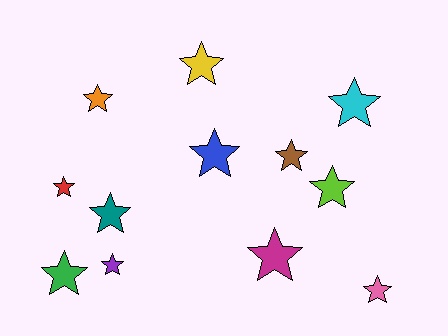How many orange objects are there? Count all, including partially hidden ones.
There is 1 orange object.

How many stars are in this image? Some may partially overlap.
There are 12 stars.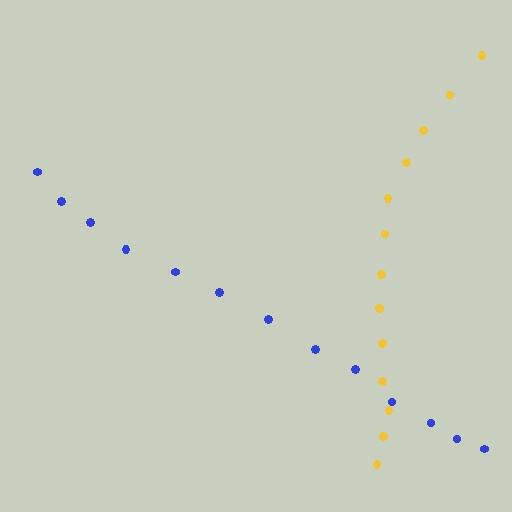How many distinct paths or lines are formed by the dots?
There are 2 distinct paths.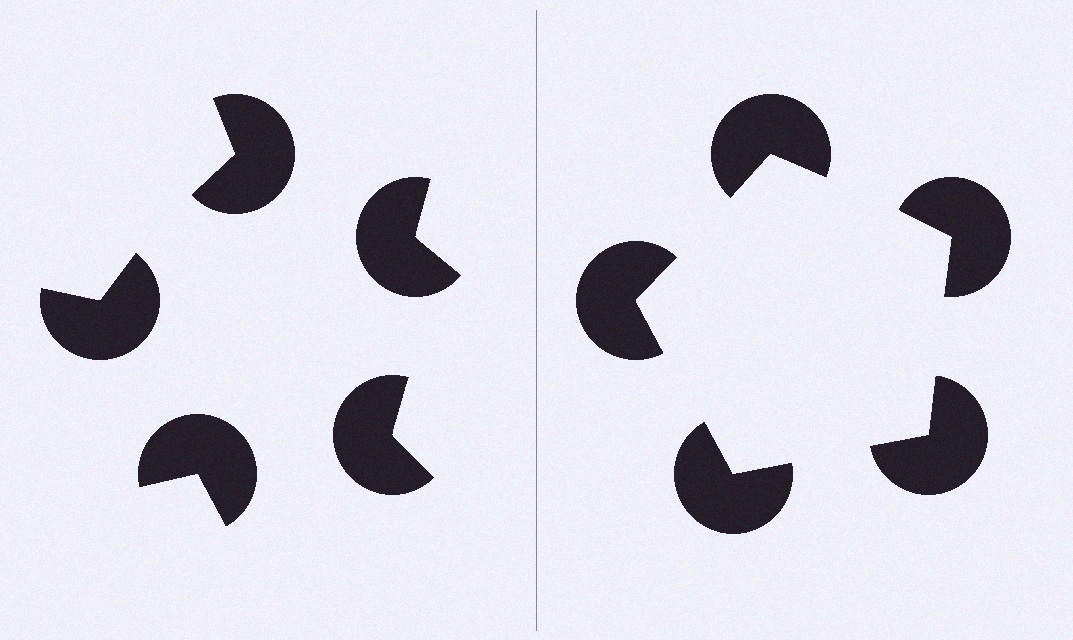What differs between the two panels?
The pac-man discs are positioned identically on both sides; only the wedge orientations differ. On the right they align to a pentagon; on the left they are misaligned.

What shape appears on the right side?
An illusory pentagon.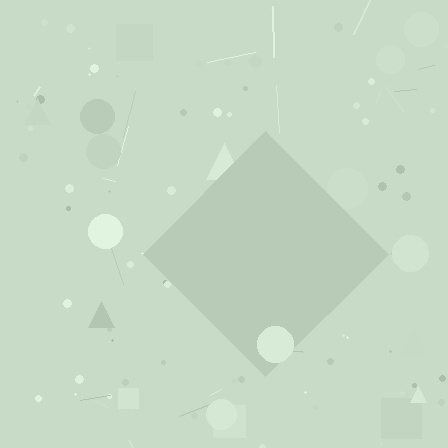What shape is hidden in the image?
A diamond is hidden in the image.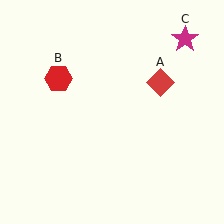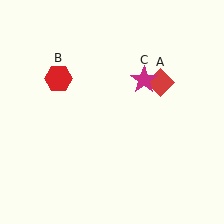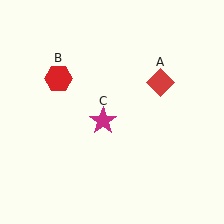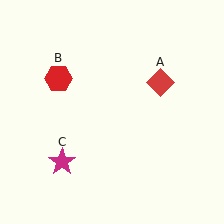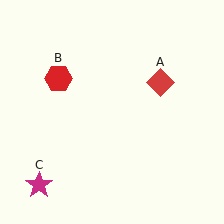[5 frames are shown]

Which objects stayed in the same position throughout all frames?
Red diamond (object A) and red hexagon (object B) remained stationary.